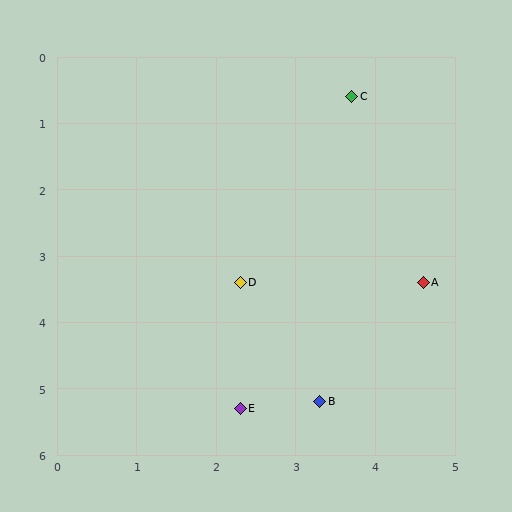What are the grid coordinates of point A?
Point A is at approximately (4.6, 3.4).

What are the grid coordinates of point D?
Point D is at approximately (2.3, 3.4).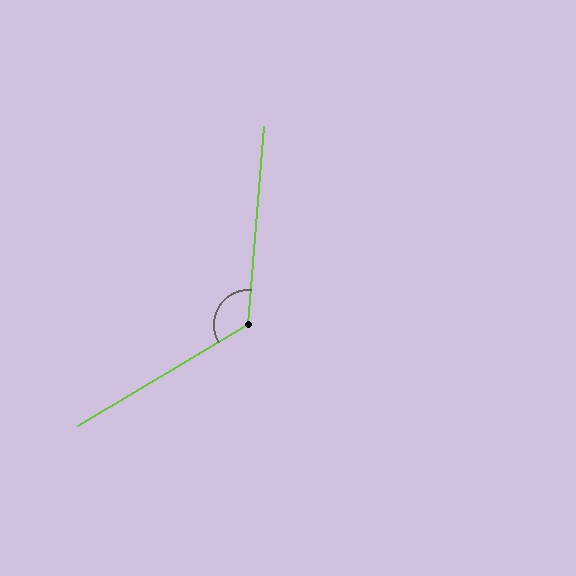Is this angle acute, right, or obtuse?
It is obtuse.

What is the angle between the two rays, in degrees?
Approximately 126 degrees.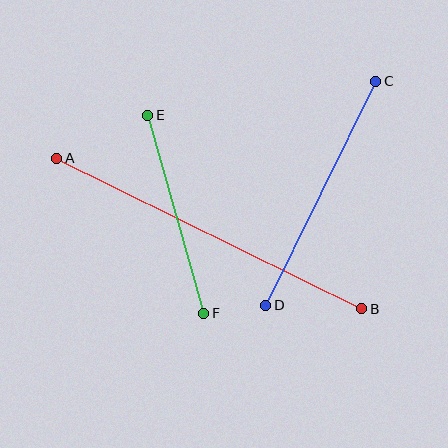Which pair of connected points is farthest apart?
Points A and B are farthest apart.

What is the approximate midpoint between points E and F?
The midpoint is at approximately (176, 214) pixels.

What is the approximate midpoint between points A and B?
The midpoint is at approximately (209, 233) pixels.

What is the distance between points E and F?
The distance is approximately 206 pixels.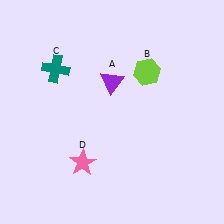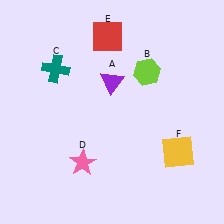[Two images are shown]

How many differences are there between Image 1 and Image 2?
There are 2 differences between the two images.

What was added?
A red square (E), a yellow square (F) were added in Image 2.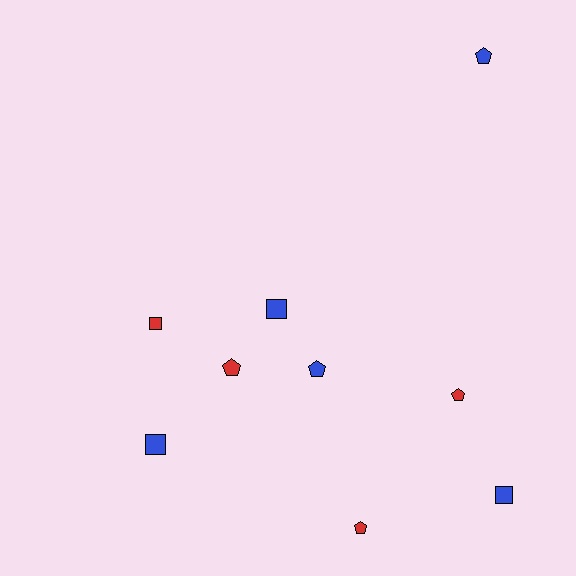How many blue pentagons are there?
There are 2 blue pentagons.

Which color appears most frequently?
Blue, with 5 objects.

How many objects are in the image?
There are 9 objects.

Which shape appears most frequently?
Pentagon, with 5 objects.